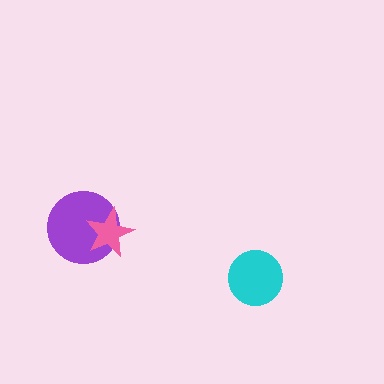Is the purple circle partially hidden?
Yes, it is partially covered by another shape.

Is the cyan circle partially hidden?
No, no other shape covers it.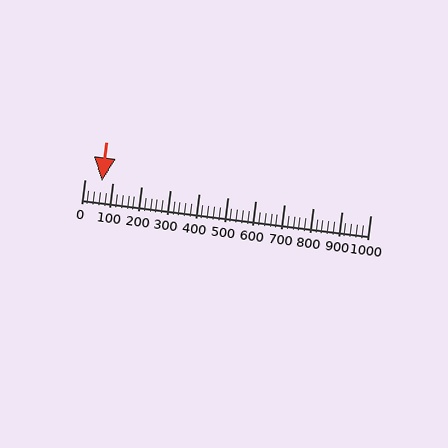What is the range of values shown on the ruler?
The ruler shows values from 0 to 1000.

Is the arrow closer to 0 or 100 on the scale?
The arrow is closer to 100.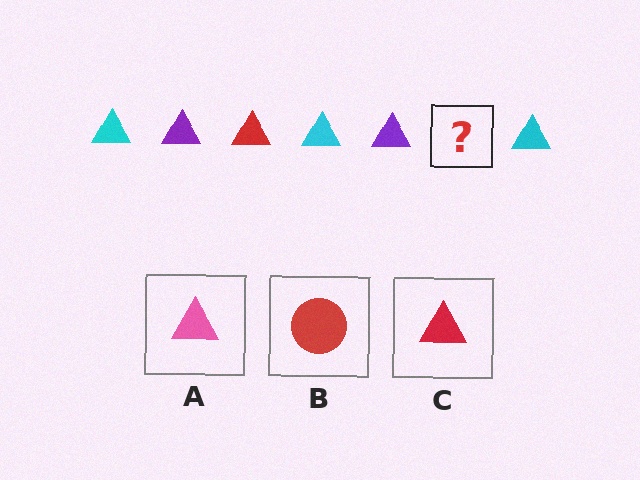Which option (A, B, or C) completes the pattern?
C.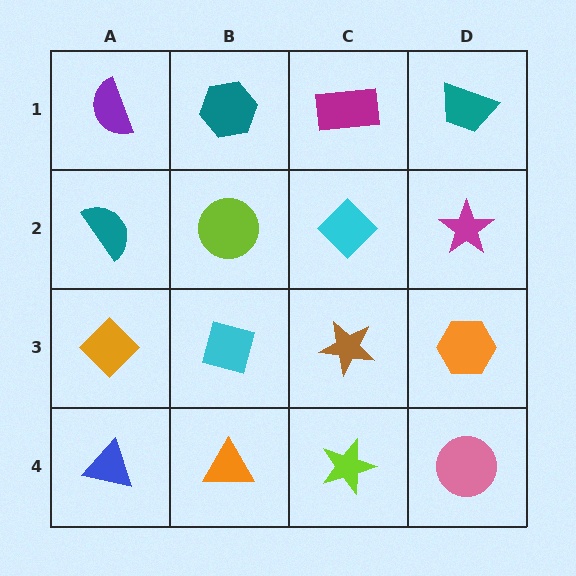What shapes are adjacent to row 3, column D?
A magenta star (row 2, column D), a pink circle (row 4, column D), a brown star (row 3, column C).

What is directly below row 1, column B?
A lime circle.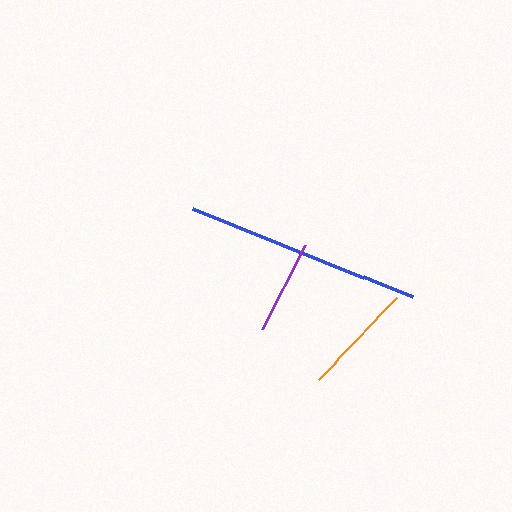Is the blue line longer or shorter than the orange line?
The blue line is longer than the orange line.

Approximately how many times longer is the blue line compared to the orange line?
The blue line is approximately 2.1 times the length of the orange line.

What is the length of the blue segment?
The blue segment is approximately 237 pixels long.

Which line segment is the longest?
The blue line is the longest at approximately 237 pixels.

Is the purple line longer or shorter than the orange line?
The orange line is longer than the purple line.